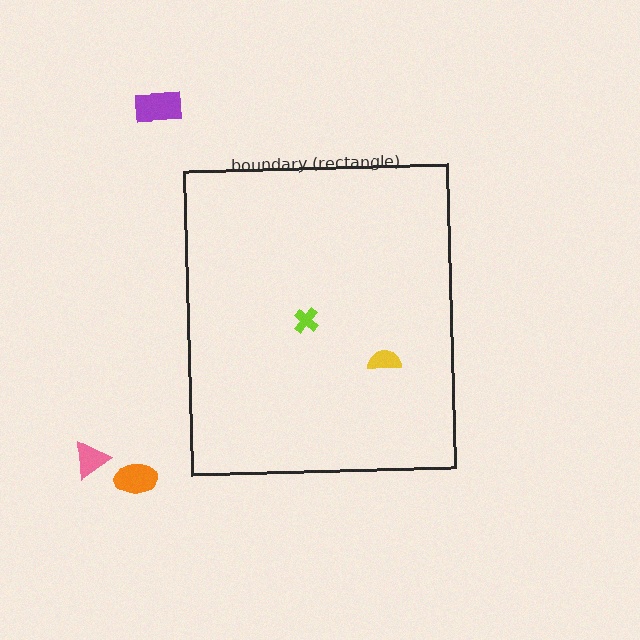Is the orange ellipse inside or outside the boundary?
Outside.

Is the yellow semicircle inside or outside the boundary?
Inside.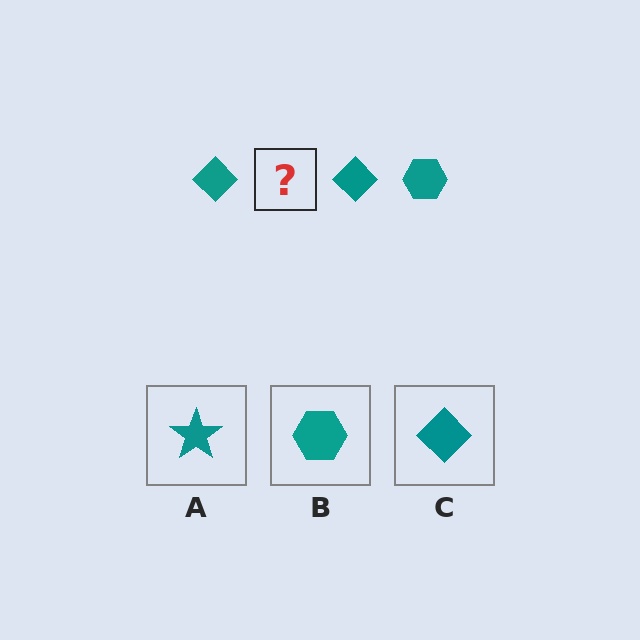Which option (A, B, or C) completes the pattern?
B.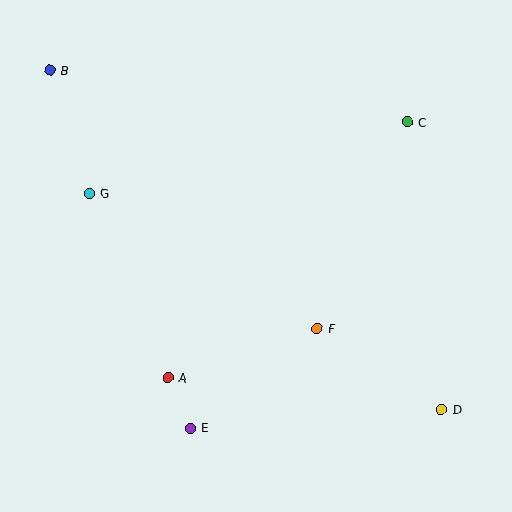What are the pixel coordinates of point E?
Point E is at (190, 428).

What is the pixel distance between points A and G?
The distance between A and G is 201 pixels.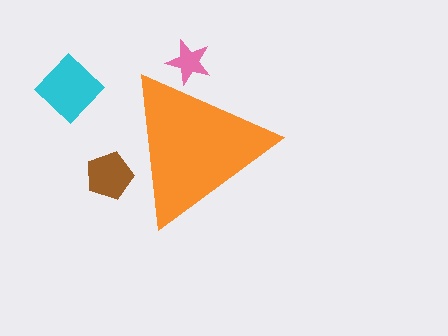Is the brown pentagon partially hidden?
Yes, the brown pentagon is partially hidden behind the orange triangle.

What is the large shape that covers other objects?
An orange triangle.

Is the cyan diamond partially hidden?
No, the cyan diamond is fully visible.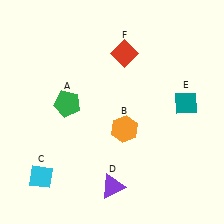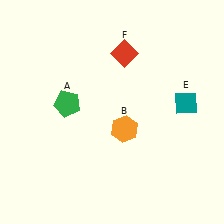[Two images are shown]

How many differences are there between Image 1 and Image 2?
There are 2 differences between the two images.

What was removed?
The purple triangle (D), the cyan diamond (C) were removed in Image 2.